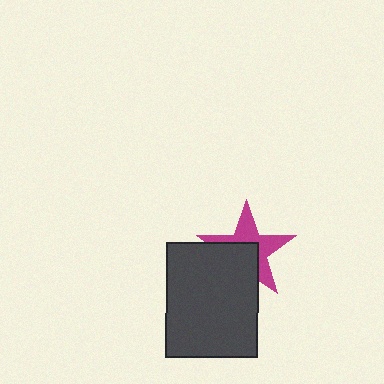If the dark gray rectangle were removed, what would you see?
You would see the complete magenta star.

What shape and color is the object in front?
The object in front is a dark gray rectangle.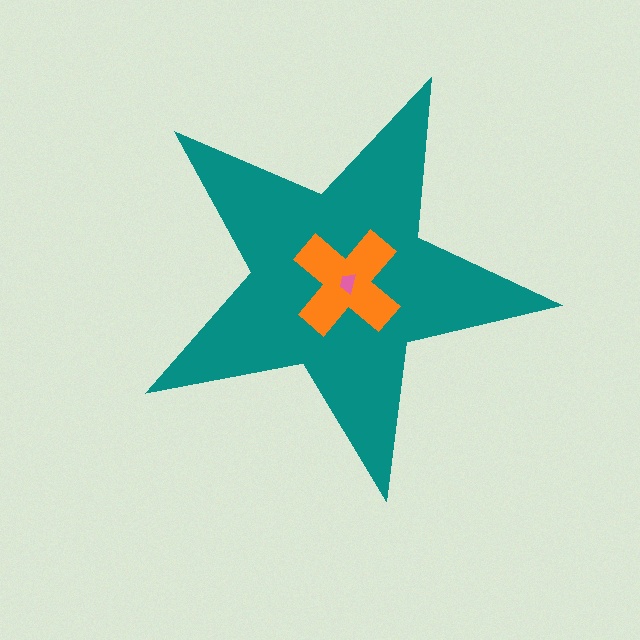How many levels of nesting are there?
3.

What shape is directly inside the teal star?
The orange cross.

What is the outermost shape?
The teal star.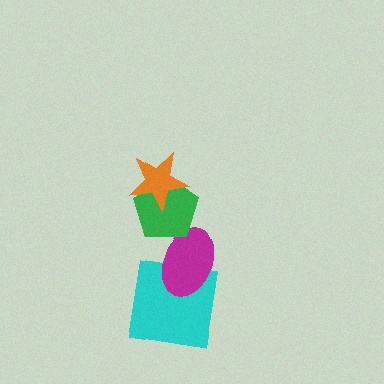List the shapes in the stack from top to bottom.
From top to bottom: the orange star, the green pentagon, the magenta ellipse, the cyan square.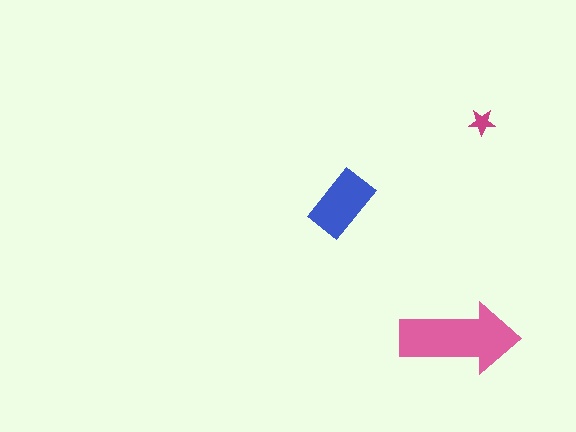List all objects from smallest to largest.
The magenta star, the blue rectangle, the pink arrow.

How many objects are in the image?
There are 3 objects in the image.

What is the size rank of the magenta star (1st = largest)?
3rd.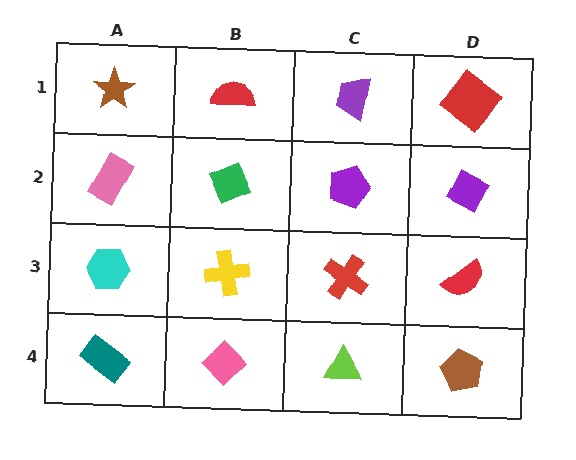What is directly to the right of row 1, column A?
A red semicircle.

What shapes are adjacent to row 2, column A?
A brown star (row 1, column A), a cyan hexagon (row 3, column A), a green diamond (row 2, column B).